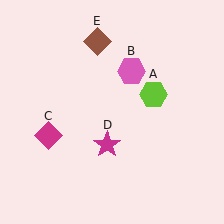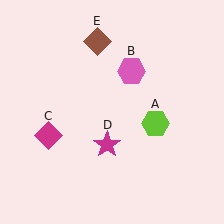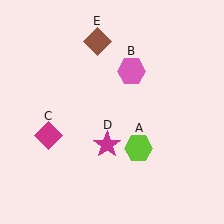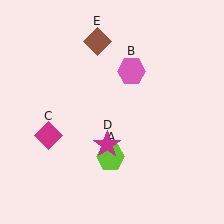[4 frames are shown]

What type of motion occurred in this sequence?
The lime hexagon (object A) rotated clockwise around the center of the scene.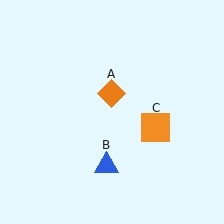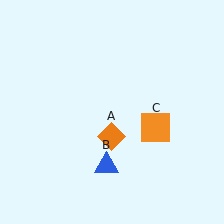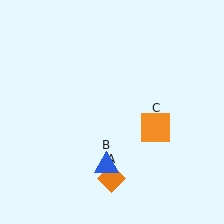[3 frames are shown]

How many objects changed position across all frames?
1 object changed position: orange diamond (object A).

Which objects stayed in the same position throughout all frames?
Blue triangle (object B) and orange square (object C) remained stationary.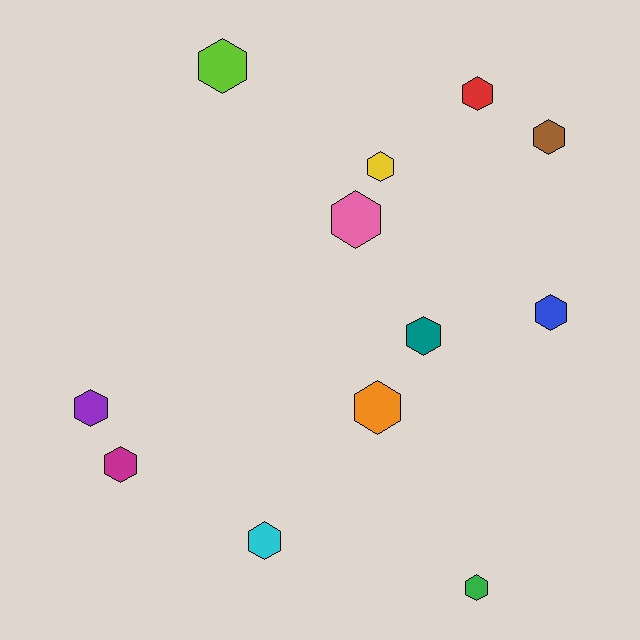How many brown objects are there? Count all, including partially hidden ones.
There is 1 brown object.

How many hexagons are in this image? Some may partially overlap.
There are 12 hexagons.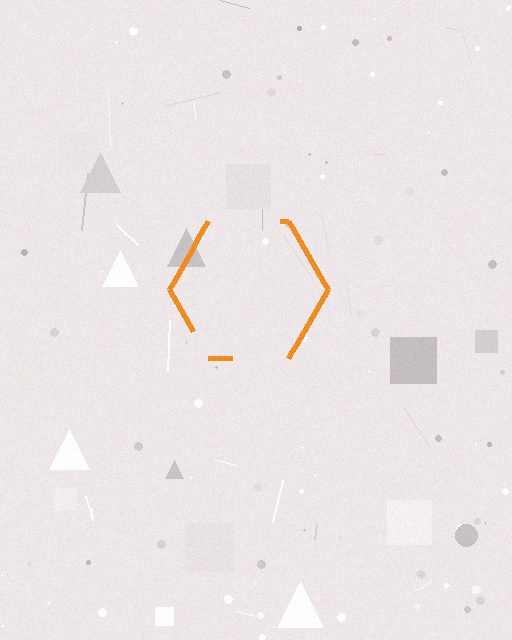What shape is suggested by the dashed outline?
The dashed outline suggests a hexagon.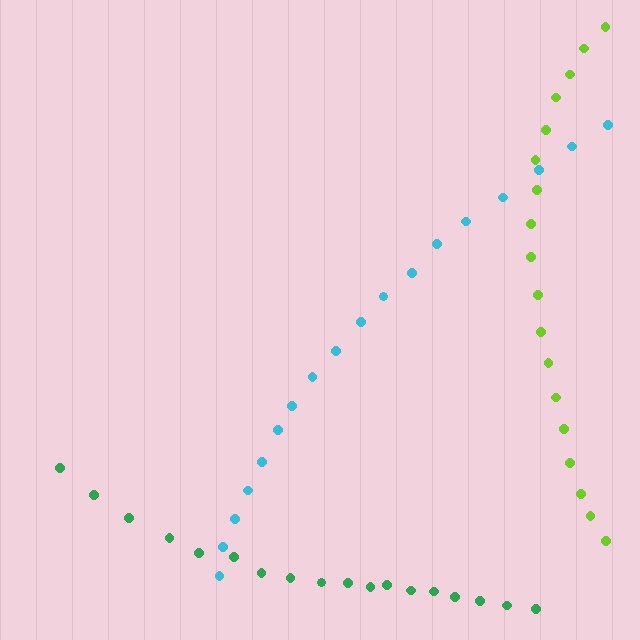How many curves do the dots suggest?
There are 3 distinct paths.